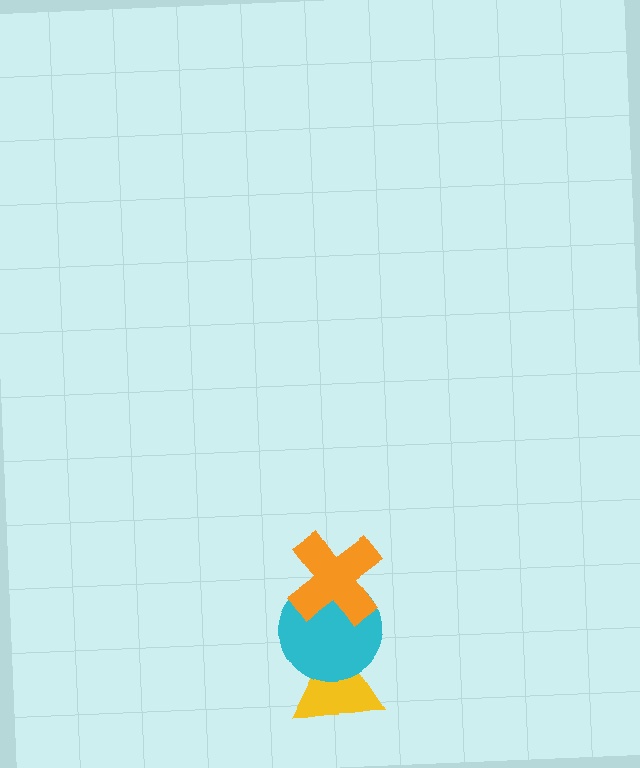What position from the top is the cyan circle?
The cyan circle is 2nd from the top.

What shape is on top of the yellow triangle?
The cyan circle is on top of the yellow triangle.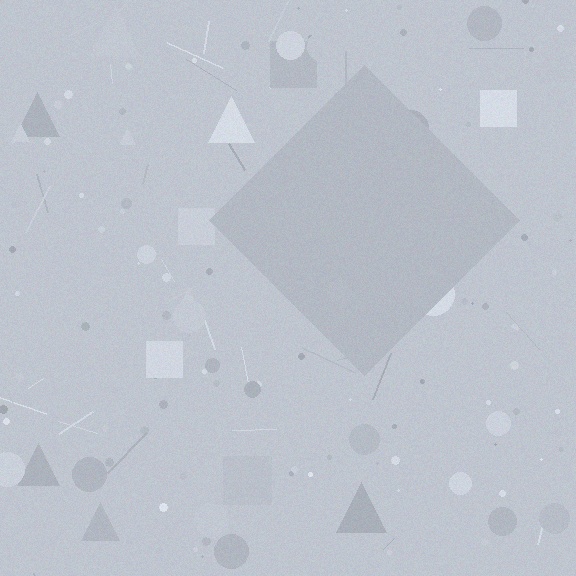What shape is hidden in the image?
A diamond is hidden in the image.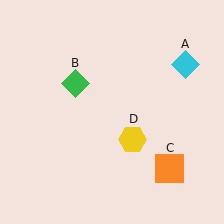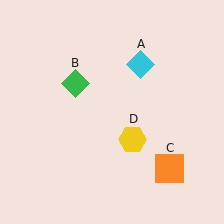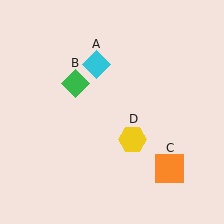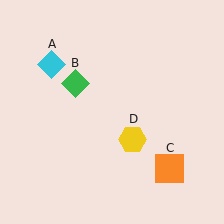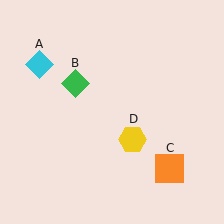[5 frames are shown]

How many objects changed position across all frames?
1 object changed position: cyan diamond (object A).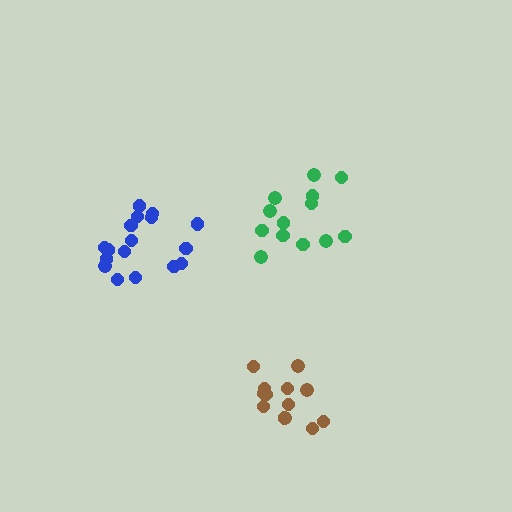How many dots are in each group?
Group 1: 13 dots, Group 2: 13 dots, Group 3: 18 dots (44 total).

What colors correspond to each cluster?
The clusters are colored: brown, green, blue.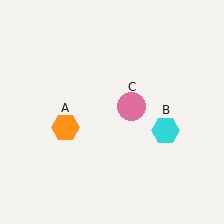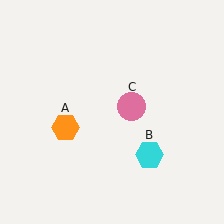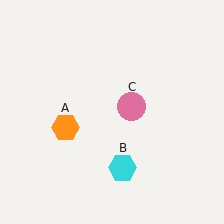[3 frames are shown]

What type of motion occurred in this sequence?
The cyan hexagon (object B) rotated clockwise around the center of the scene.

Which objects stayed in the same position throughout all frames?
Orange hexagon (object A) and pink circle (object C) remained stationary.